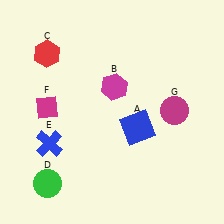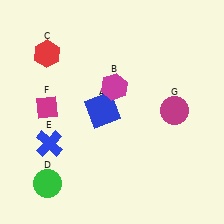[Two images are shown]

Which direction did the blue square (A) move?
The blue square (A) moved left.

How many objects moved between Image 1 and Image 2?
1 object moved between the two images.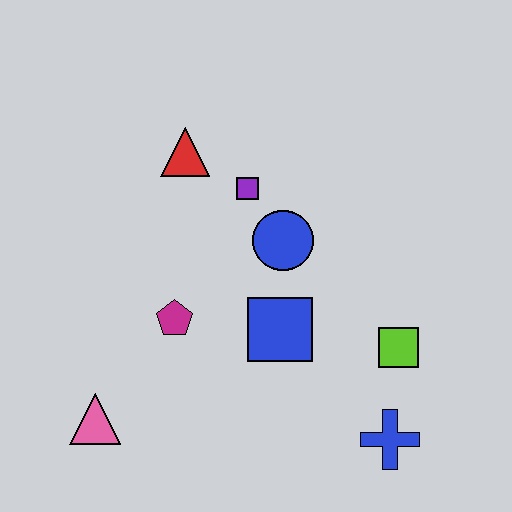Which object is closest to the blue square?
The blue circle is closest to the blue square.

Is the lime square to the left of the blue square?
No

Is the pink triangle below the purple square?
Yes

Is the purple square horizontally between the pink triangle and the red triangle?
No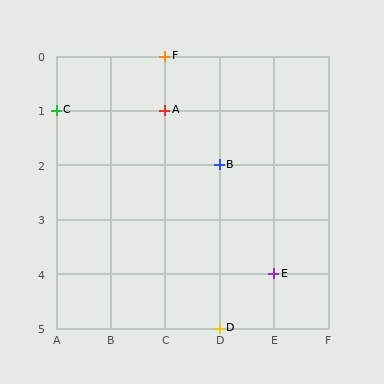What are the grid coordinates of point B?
Point B is at grid coordinates (D, 2).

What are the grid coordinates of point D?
Point D is at grid coordinates (D, 5).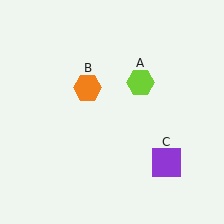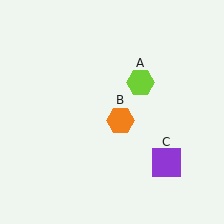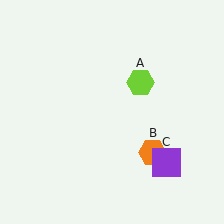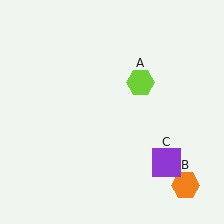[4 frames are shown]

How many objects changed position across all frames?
1 object changed position: orange hexagon (object B).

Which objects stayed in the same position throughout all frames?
Lime hexagon (object A) and purple square (object C) remained stationary.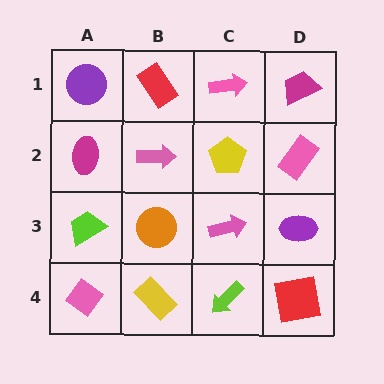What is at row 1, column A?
A purple circle.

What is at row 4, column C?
A lime arrow.